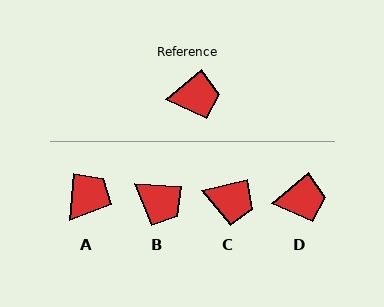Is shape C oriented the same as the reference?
No, it is off by about 26 degrees.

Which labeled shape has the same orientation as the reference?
D.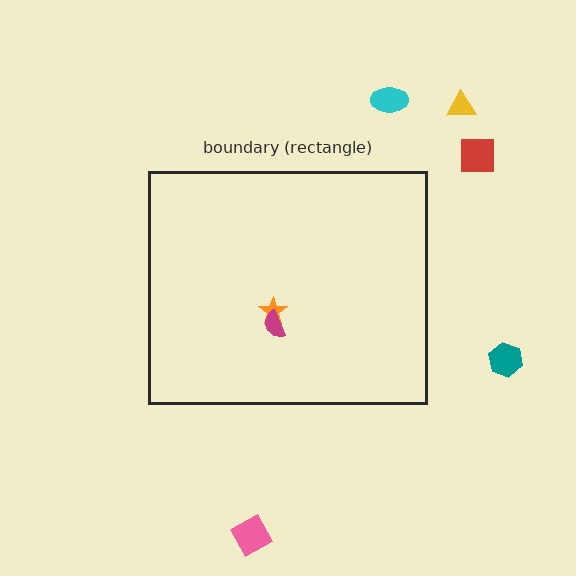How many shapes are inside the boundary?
2 inside, 5 outside.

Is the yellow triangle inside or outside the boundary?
Outside.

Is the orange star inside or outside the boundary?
Inside.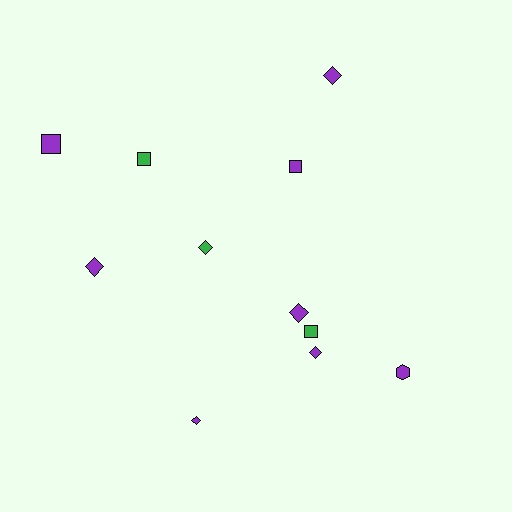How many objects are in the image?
There are 11 objects.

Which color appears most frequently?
Purple, with 8 objects.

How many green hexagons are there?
There are no green hexagons.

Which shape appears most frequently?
Diamond, with 6 objects.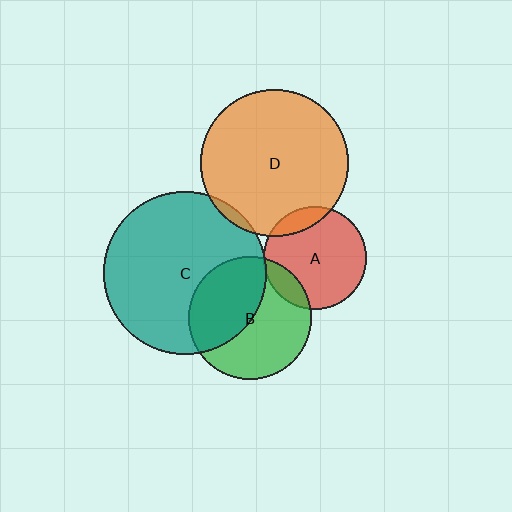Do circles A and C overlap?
Yes.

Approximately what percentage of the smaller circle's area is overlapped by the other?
Approximately 5%.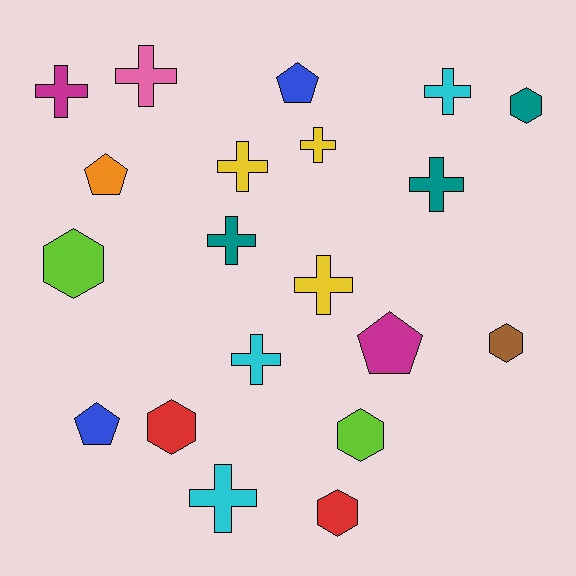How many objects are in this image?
There are 20 objects.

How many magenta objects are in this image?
There are 2 magenta objects.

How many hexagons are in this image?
There are 6 hexagons.